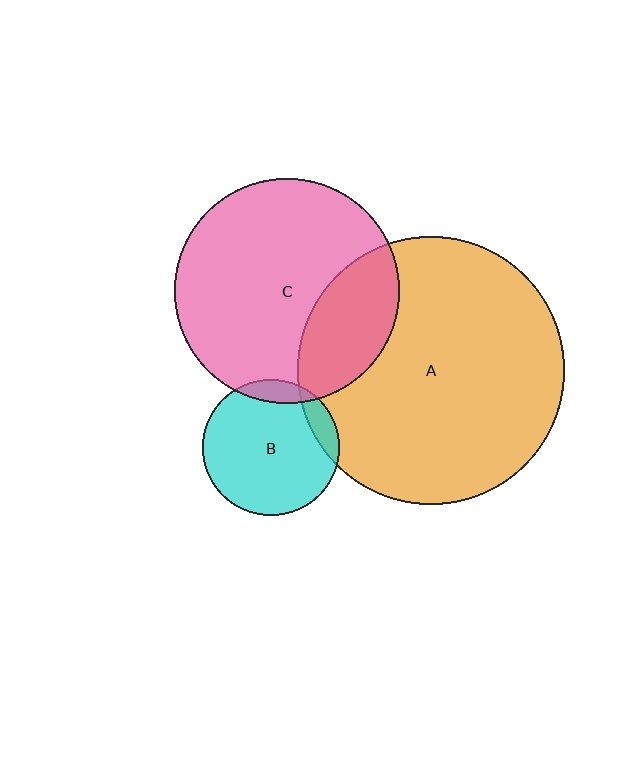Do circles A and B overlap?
Yes.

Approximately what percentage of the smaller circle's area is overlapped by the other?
Approximately 10%.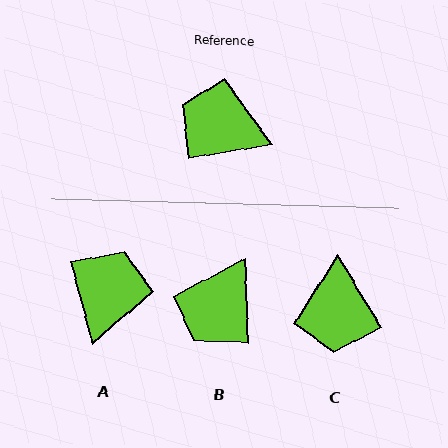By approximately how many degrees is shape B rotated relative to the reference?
Approximately 82 degrees counter-clockwise.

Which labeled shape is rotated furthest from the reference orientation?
C, about 111 degrees away.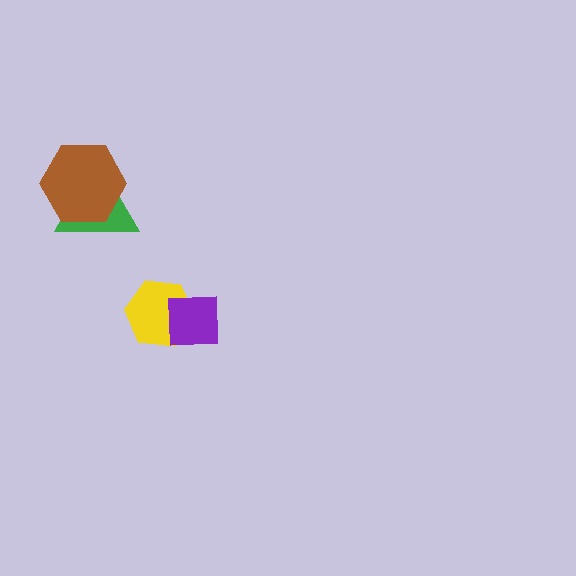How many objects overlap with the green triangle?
1 object overlaps with the green triangle.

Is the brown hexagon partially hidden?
No, no other shape covers it.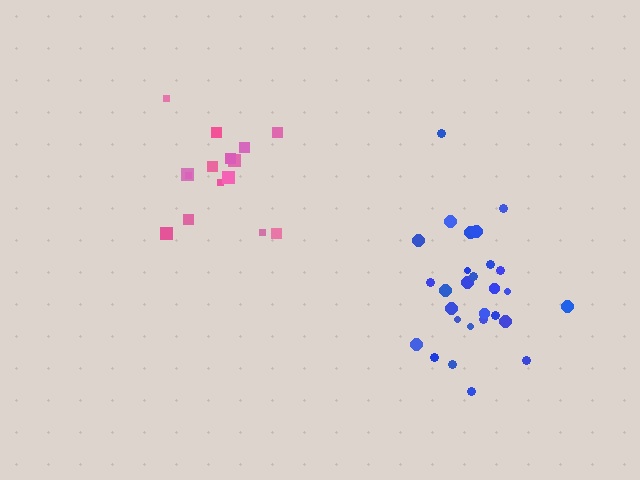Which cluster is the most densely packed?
Blue.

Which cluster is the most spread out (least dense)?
Pink.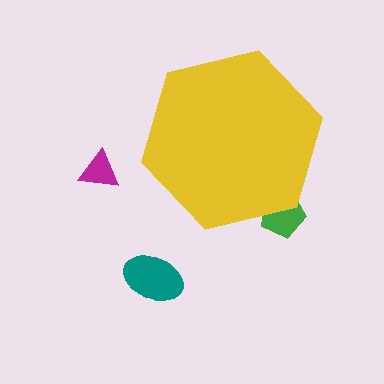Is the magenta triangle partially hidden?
No, the magenta triangle is fully visible.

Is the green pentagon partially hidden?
Yes, the green pentagon is partially hidden behind the yellow hexagon.